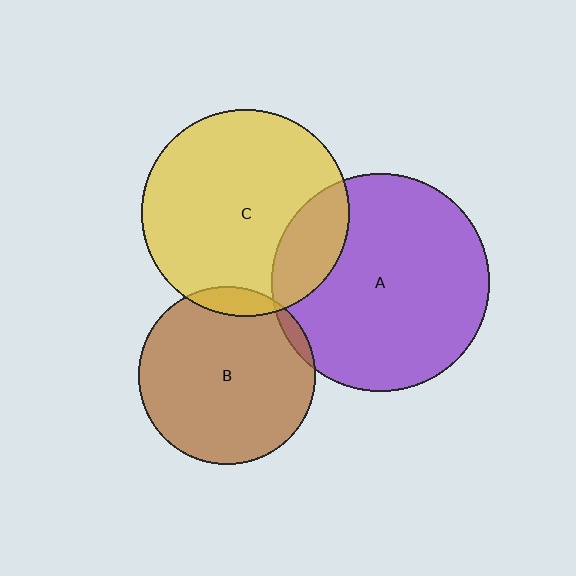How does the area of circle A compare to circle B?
Approximately 1.5 times.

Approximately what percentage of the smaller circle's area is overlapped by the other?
Approximately 5%.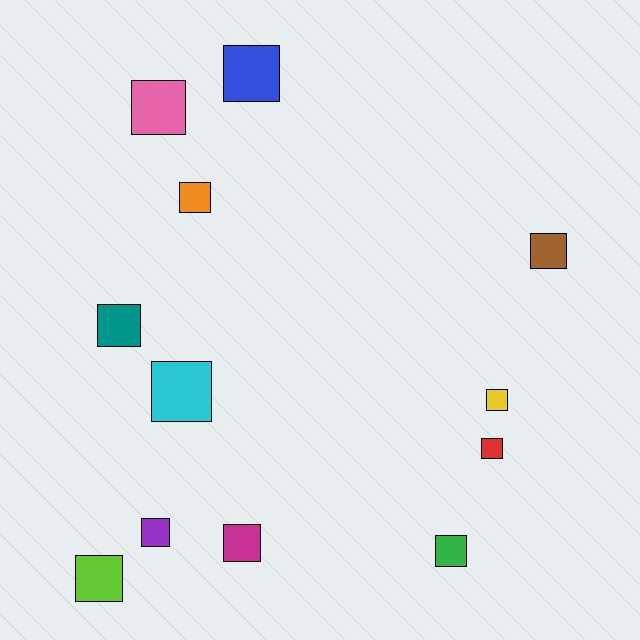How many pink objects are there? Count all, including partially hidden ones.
There is 1 pink object.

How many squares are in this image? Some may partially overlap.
There are 12 squares.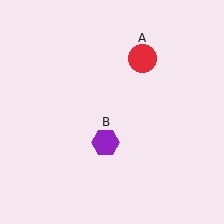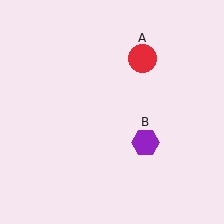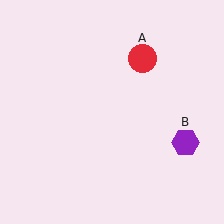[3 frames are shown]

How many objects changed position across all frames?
1 object changed position: purple hexagon (object B).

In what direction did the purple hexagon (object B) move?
The purple hexagon (object B) moved right.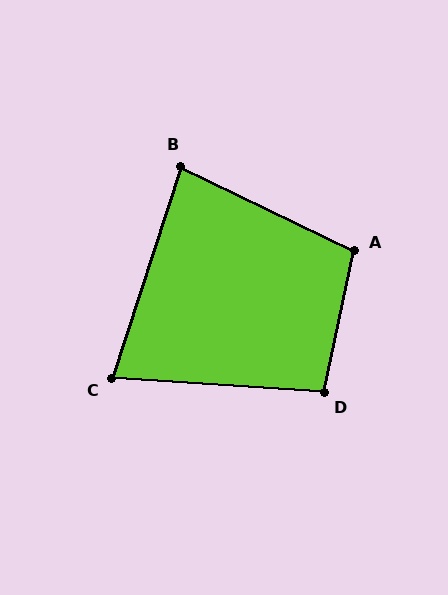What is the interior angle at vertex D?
Approximately 98 degrees (obtuse).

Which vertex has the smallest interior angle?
C, at approximately 76 degrees.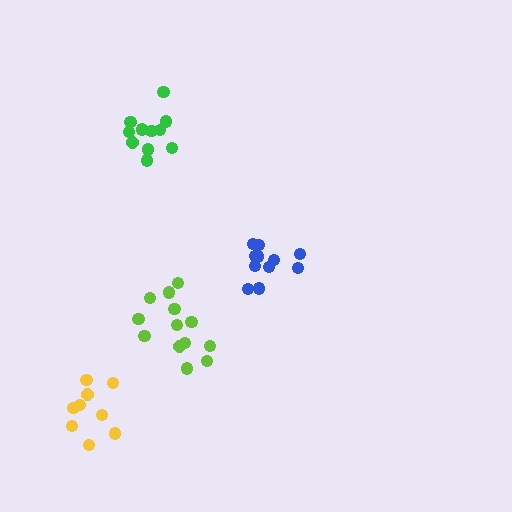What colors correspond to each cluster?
The clusters are colored: yellow, blue, lime, green.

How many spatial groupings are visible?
There are 4 spatial groupings.